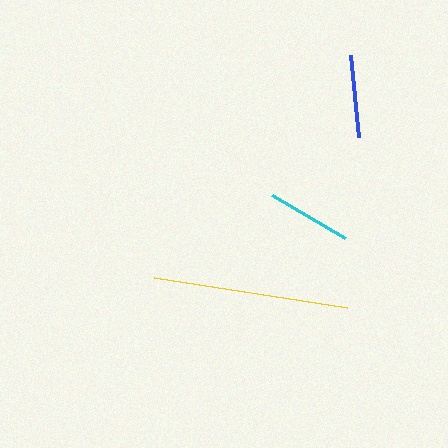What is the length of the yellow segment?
The yellow segment is approximately 195 pixels long.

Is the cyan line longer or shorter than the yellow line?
The yellow line is longer than the cyan line.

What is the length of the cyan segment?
The cyan segment is approximately 85 pixels long.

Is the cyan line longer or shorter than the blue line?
The cyan line is longer than the blue line.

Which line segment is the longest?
The yellow line is the longest at approximately 195 pixels.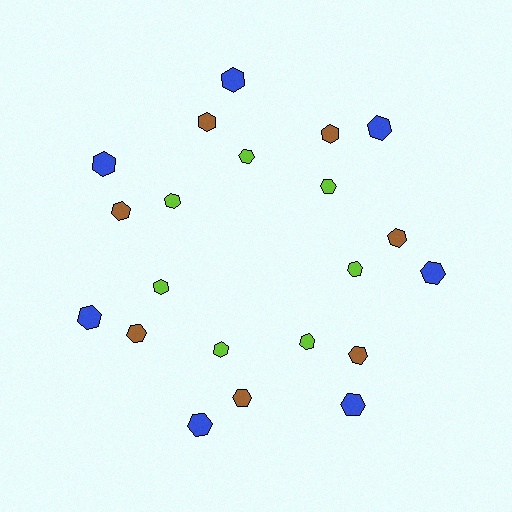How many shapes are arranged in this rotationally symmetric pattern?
There are 21 shapes, arranged in 7 groups of 3.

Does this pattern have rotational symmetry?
Yes, this pattern has 7-fold rotational symmetry. It looks the same after rotating 51 degrees around the center.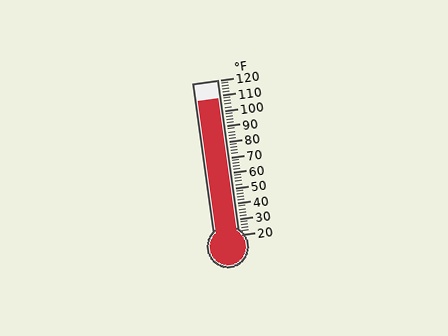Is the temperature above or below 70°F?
The temperature is above 70°F.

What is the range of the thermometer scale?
The thermometer scale ranges from 20°F to 120°F.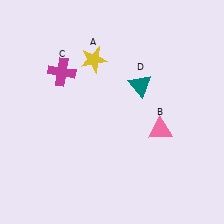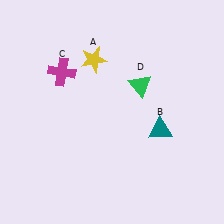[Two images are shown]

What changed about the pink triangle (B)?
In Image 1, B is pink. In Image 2, it changed to teal.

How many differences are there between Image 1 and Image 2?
There are 2 differences between the two images.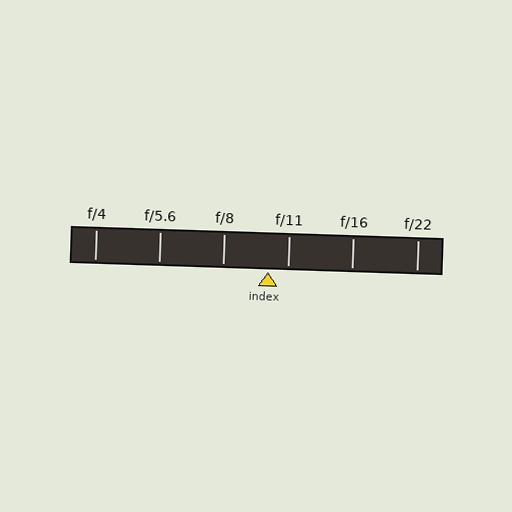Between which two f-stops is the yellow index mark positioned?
The index mark is between f/8 and f/11.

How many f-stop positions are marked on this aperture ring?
There are 6 f-stop positions marked.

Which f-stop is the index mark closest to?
The index mark is closest to f/11.